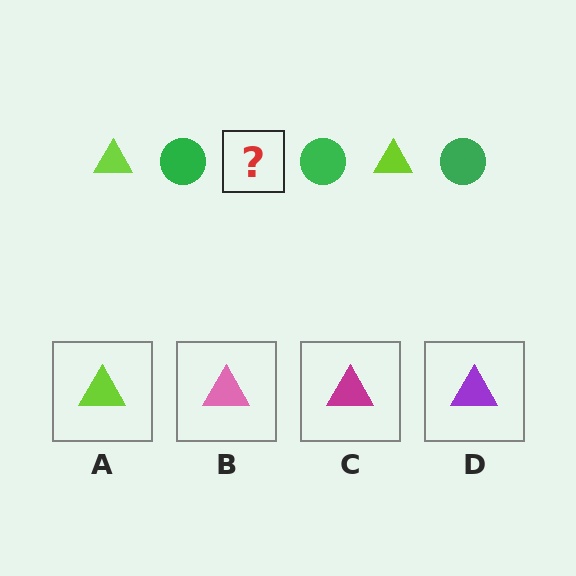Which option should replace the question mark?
Option A.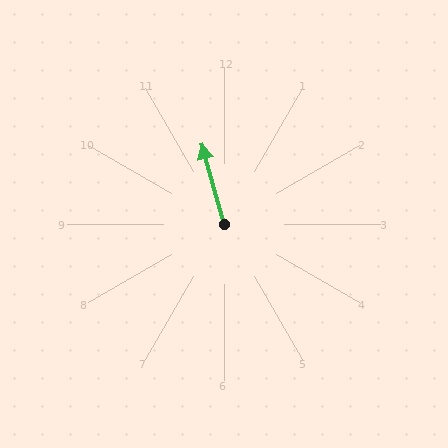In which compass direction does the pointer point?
North.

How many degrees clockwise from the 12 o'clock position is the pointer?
Approximately 344 degrees.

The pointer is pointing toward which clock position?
Roughly 11 o'clock.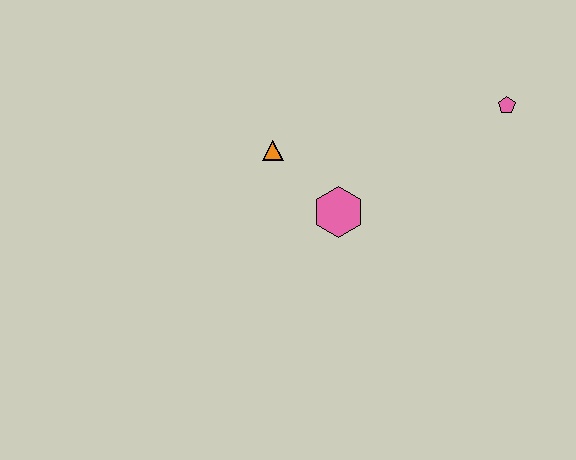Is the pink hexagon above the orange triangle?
No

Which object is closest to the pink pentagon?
The pink hexagon is closest to the pink pentagon.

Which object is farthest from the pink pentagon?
The orange triangle is farthest from the pink pentagon.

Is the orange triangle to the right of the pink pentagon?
No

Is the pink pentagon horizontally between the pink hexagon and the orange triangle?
No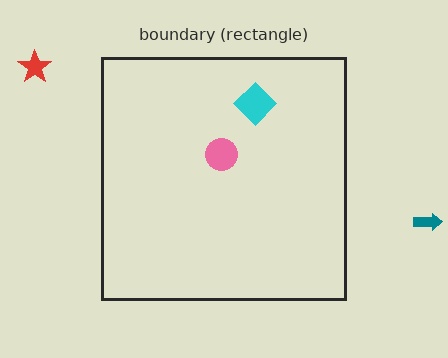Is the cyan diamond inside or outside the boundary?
Inside.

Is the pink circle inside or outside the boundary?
Inside.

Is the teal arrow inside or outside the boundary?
Outside.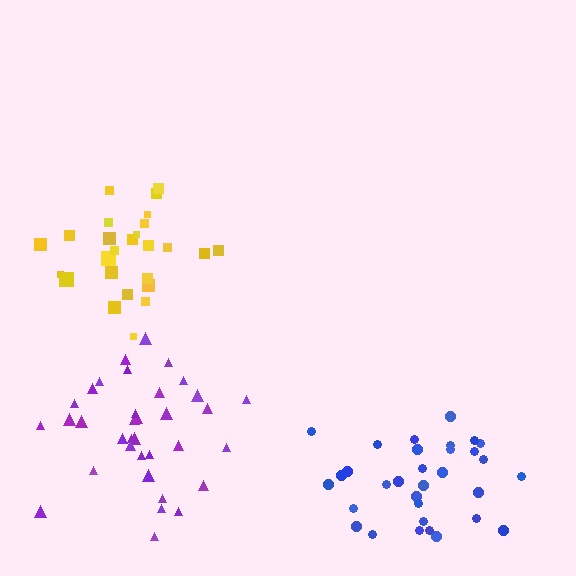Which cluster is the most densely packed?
Blue.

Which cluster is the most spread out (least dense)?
Yellow.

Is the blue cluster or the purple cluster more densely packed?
Blue.